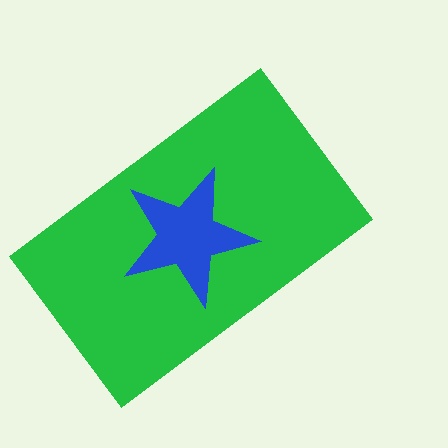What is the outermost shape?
The green rectangle.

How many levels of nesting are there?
2.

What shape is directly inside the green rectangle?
The blue star.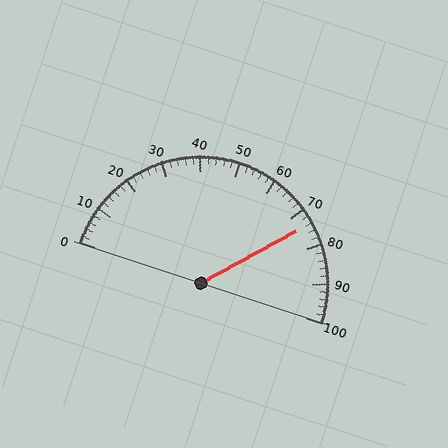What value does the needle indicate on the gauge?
The needle indicates approximately 74.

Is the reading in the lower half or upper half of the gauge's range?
The reading is in the upper half of the range (0 to 100).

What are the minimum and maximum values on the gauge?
The gauge ranges from 0 to 100.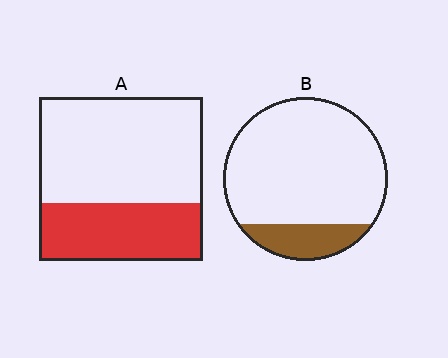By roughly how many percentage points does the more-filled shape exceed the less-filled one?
By roughly 20 percentage points (A over B).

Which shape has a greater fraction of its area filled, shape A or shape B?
Shape A.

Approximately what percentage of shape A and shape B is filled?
A is approximately 35% and B is approximately 15%.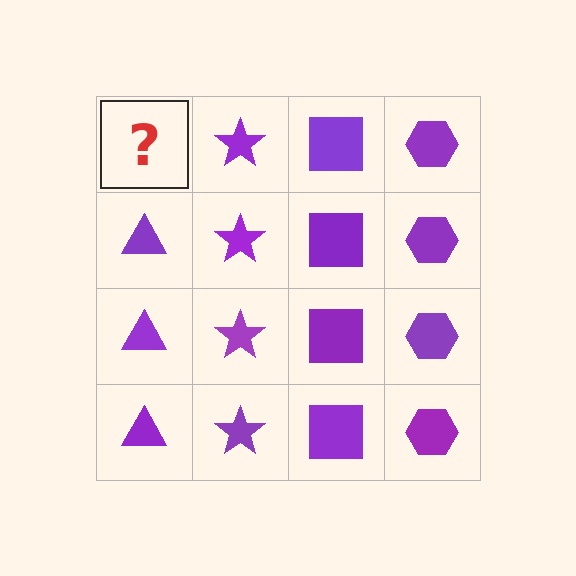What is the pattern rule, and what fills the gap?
The rule is that each column has a consistent shape. The gap should be filled with a purple triangle.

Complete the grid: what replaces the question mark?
The question mark should be replaced with a purple triangle.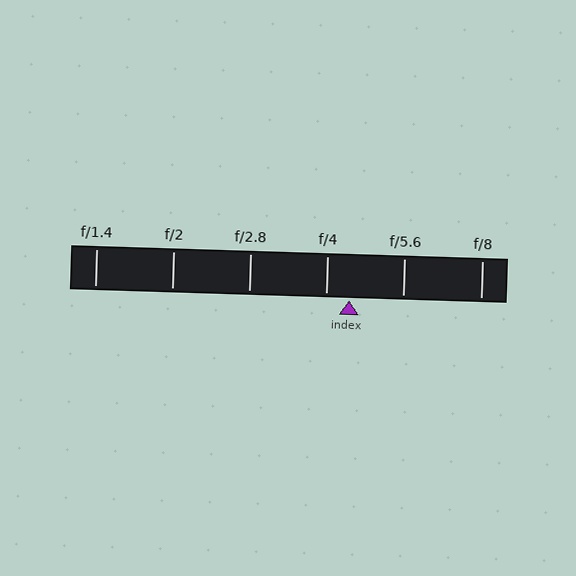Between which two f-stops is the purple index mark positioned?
The index mark is between f/4 and f/5.6.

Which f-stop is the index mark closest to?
The index mark is closest to f/4.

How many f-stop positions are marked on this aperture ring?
There are 6 f-stop positions marked.